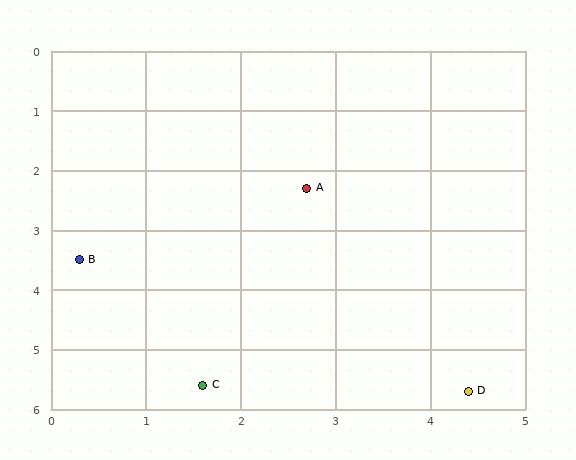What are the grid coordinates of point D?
Point D is at approximately (4.4, 5.7).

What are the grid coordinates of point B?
Point B is at approximately (0.3, 3.5).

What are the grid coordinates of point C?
Point C is at approximately (1.6, 5.6).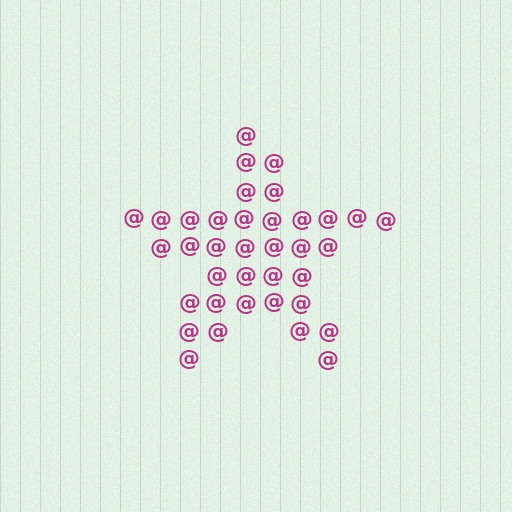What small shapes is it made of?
It is made of small at signs.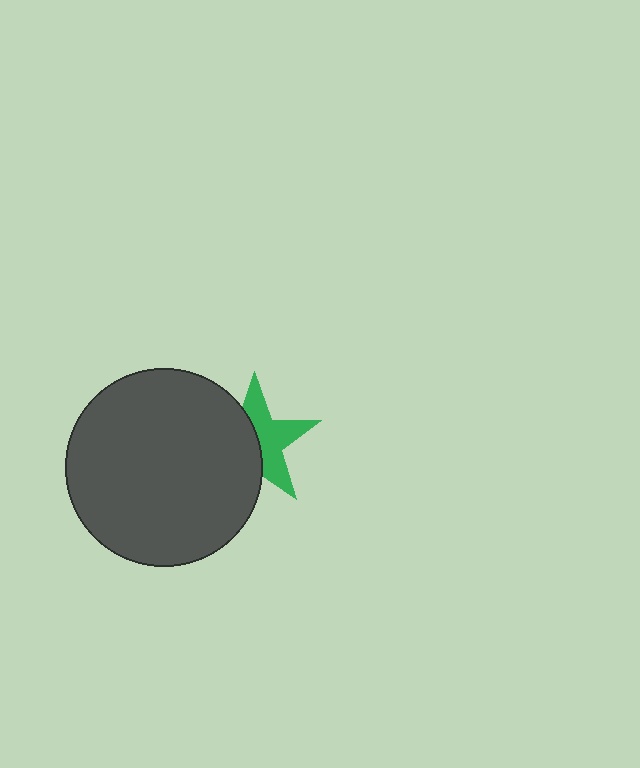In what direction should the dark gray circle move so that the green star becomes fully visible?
The dark gray circle should move left. That is the shortest direction to clear the overlap and leave the green star fully visible.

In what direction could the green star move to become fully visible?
The green star could move right. That would shift it out from behind the dark gray circle entirely.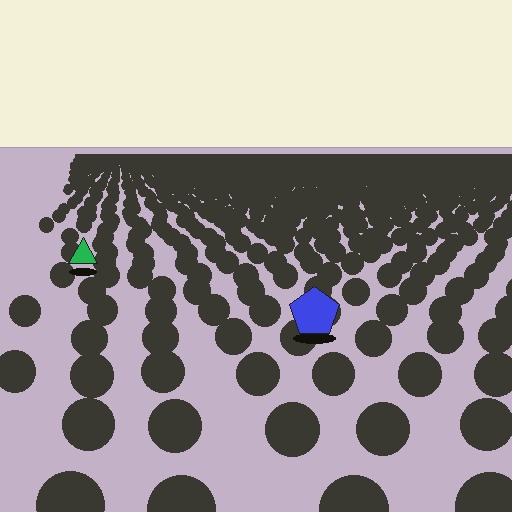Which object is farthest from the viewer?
The green triangle is farthest from the viewer. It appears smaller and the ground texture around it is denser.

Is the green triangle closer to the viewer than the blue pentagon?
No. The blue pentagon is closer — you can tell from the texture gradient: the ground texture is coarser near it.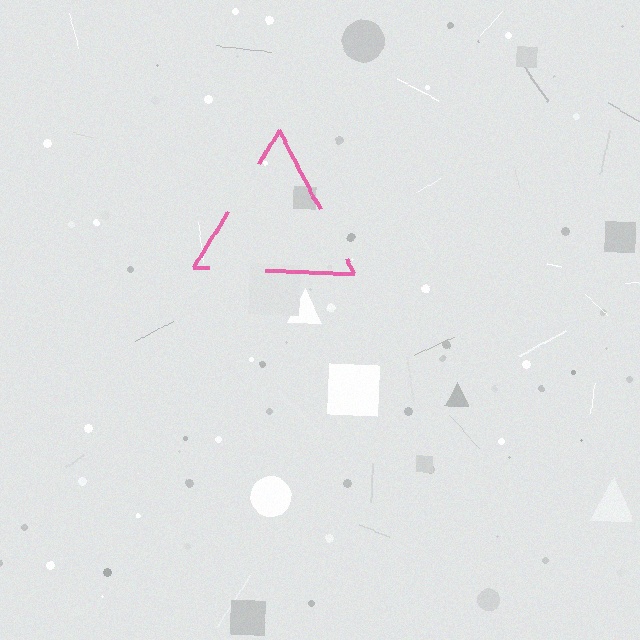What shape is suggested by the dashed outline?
The dashed outline suggests a triangle.